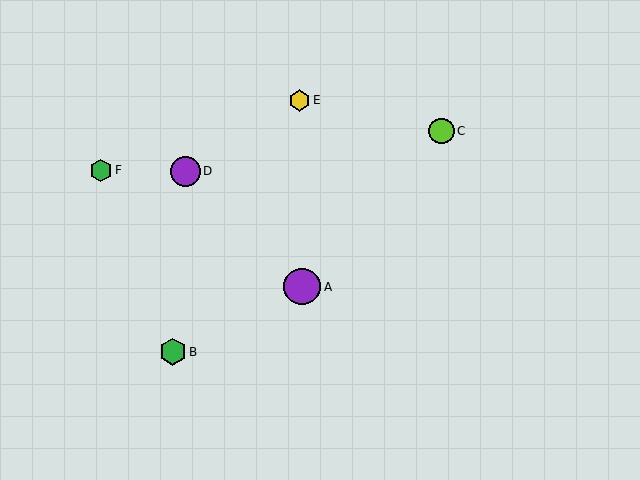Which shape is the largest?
The purple circle (labeled A) is the largest.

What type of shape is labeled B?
Shape B is a green hexagon.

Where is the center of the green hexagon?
The center of the green hexagon is at (101, 170).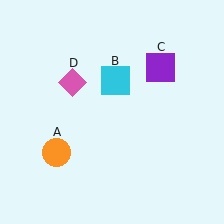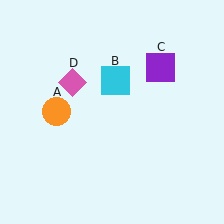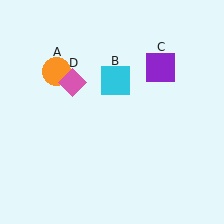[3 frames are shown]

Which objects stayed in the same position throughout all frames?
Cyan square (object B) and purple square (object C) and pink diamond (object D) remained stationary.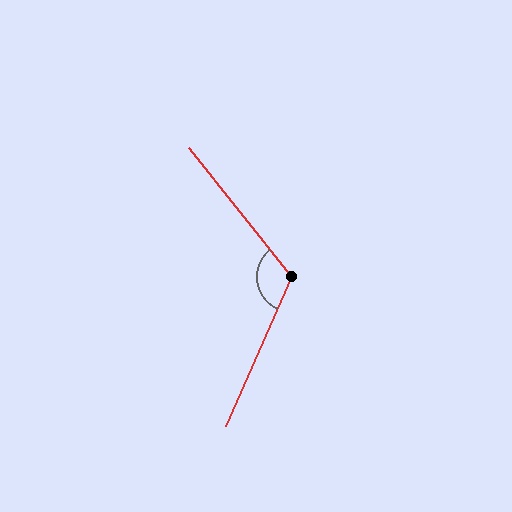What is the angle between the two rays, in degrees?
Approximately 118 degrees.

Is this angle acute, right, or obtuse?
It is obtuse.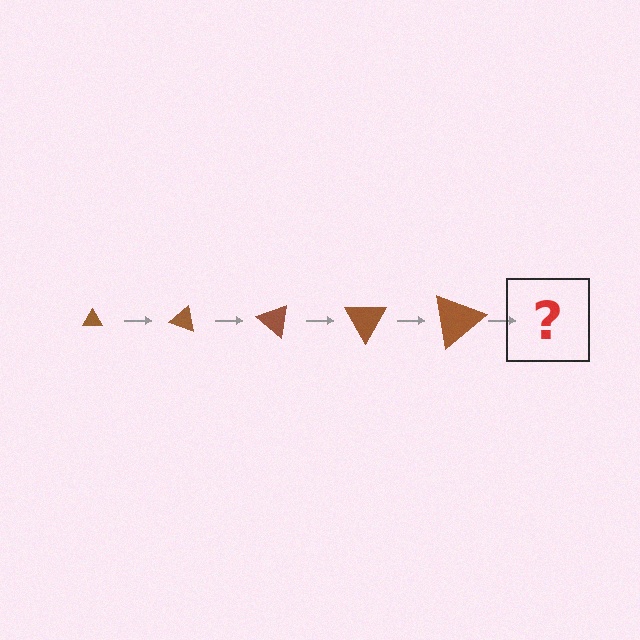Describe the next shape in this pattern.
It should be a triangle, larger than the previous one and rotated 100 degrees from the start.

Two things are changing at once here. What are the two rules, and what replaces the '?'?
The two rules are that the triangle grows larger each step and it rotates 20 degrees each step. The '?' should be a triangle, larger than the previous one and rotated 100 degrees from the start.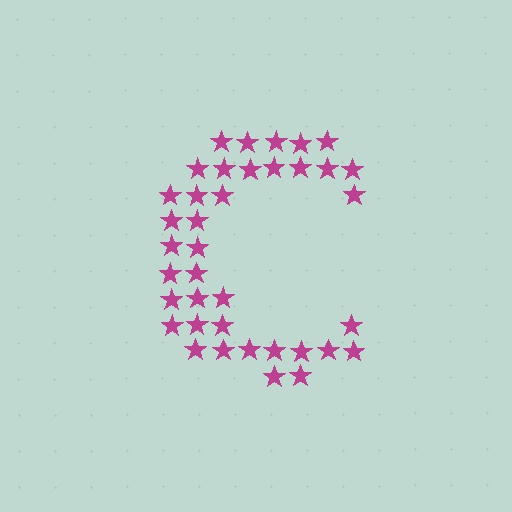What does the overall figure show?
The overall figure shows the letter C.